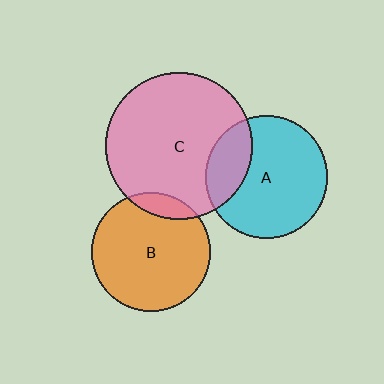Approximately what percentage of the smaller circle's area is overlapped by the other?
Approximately 25%.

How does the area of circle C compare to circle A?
Approximately 1.4 times.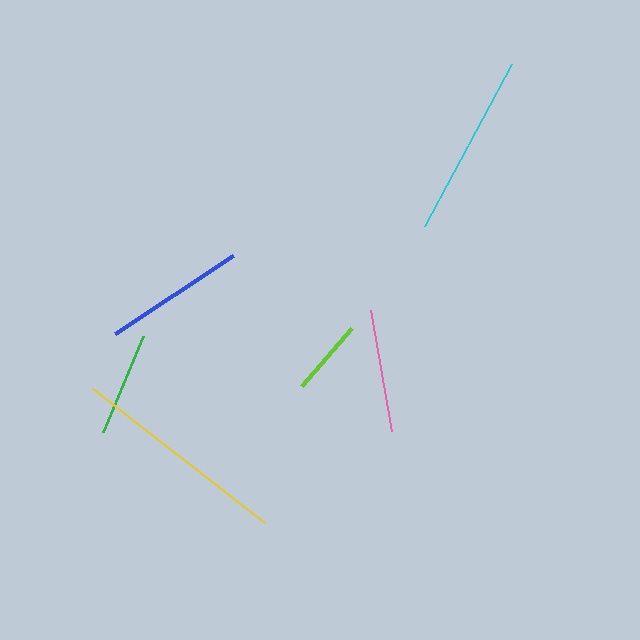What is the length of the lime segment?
The lime segment is approximately 77 pixels long.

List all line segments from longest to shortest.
From longest to shortest: yellow, cyan, blue, pink, green, lime.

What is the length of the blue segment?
The blue segment is approximately 142 pixels long.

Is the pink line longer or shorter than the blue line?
The blue line is longer than the pink line.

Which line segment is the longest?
The yellow line is the longest at approximately 218 pixels.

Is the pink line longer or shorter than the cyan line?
The cyan line is longer than the pink line.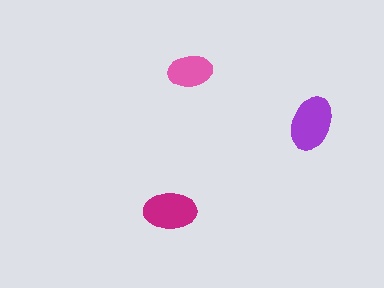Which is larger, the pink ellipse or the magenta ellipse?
The magenta one.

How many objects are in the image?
There are 3 objects in the image.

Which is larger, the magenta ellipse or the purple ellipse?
The purple one.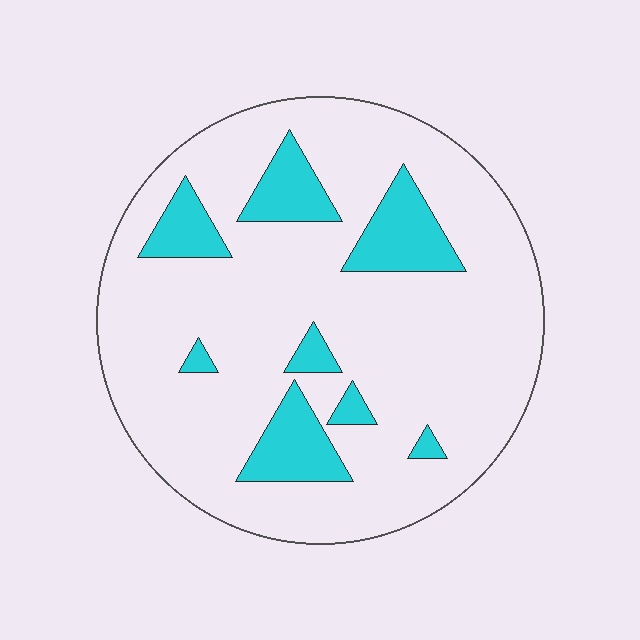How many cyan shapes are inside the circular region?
8.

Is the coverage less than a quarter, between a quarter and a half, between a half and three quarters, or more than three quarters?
Less than a quarter.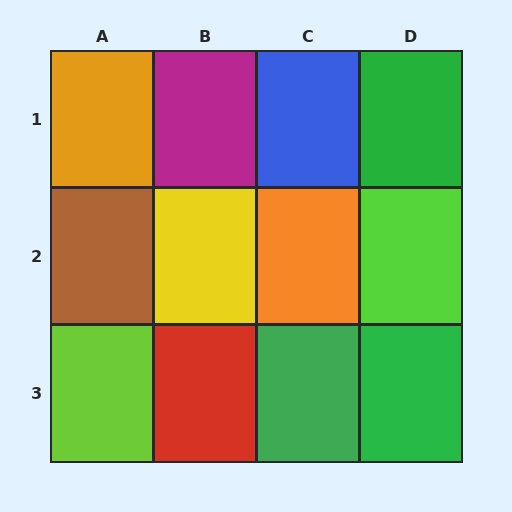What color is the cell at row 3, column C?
Green.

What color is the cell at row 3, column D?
Green.